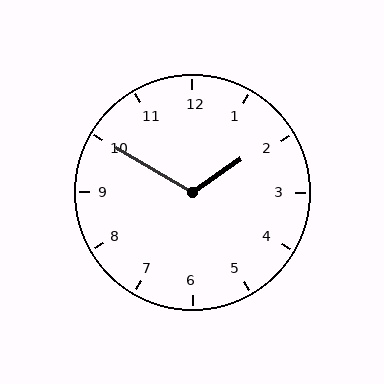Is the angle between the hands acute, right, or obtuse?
It is obtuse.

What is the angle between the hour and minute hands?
Approximately 115 degrees.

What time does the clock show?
1:50.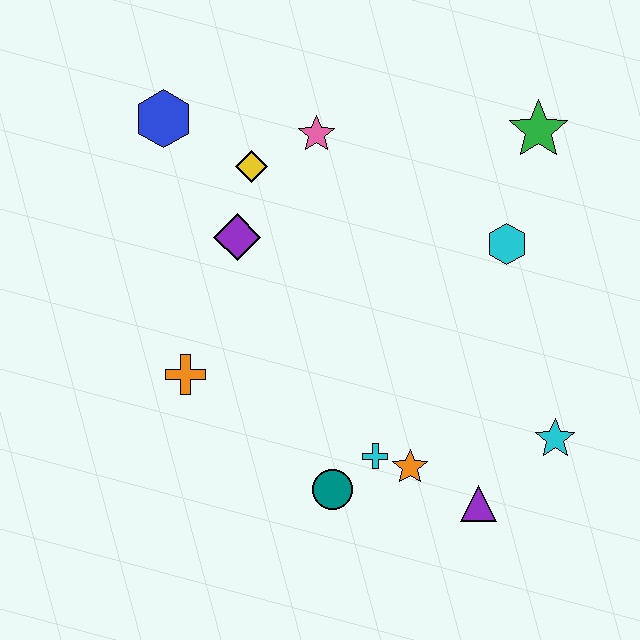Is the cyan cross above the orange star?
Yes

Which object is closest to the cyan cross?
The orange star is closest to the cyan cross.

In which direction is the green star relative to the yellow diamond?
The green star is to the right of the yellow diamond.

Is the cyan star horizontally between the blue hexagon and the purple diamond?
No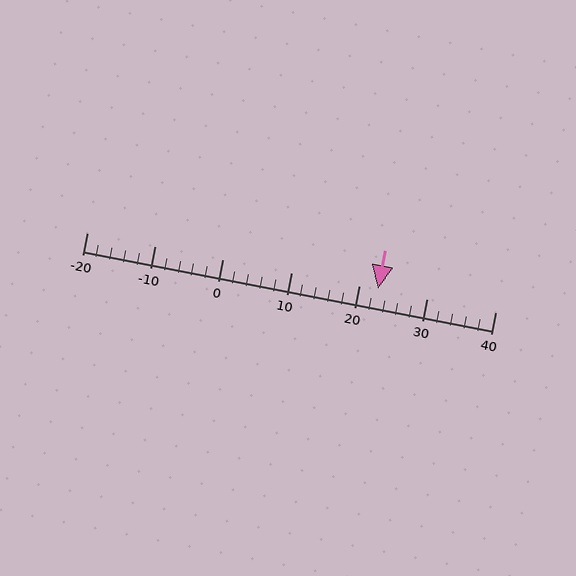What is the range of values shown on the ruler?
The ruler shows values from -20 to 40.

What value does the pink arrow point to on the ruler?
The pink arrow points to approximately 23.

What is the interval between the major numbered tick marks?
The major tick marks are spaced 10 units apart.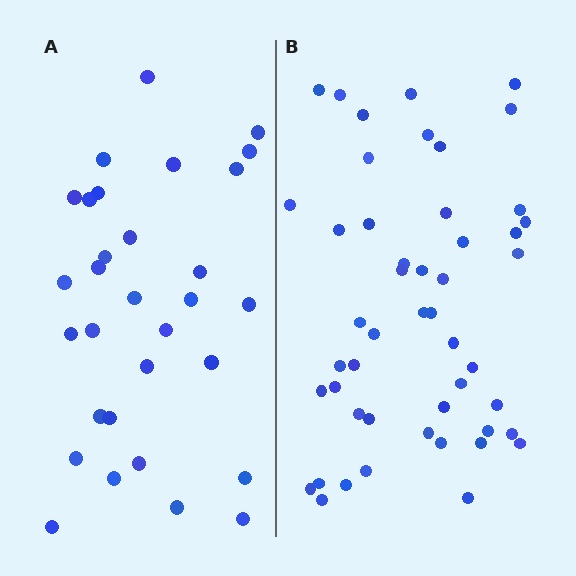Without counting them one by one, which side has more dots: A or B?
Region B (the right region) has more dots.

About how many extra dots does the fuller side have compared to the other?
Region B has approximately 20 more dots than region A.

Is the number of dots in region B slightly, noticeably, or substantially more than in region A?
Region B has substantially more. The ratio is roughly 1.6 to 1.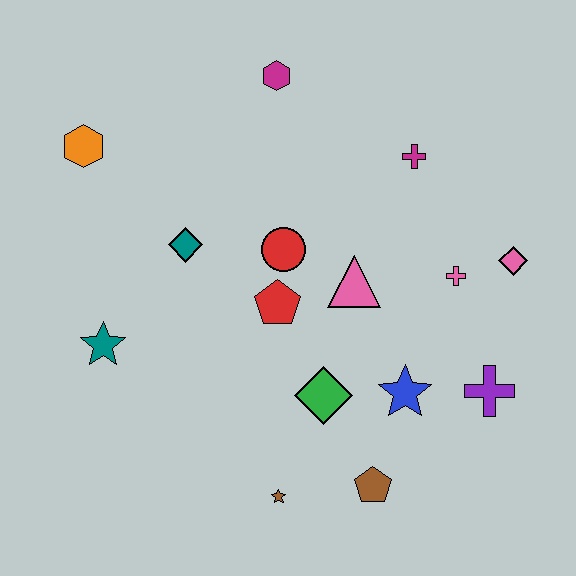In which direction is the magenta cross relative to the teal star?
The magenta cross is to the right of the teal star.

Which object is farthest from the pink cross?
The orange hexagon is farthest from the pink cross.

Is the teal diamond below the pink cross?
No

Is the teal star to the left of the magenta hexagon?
Yes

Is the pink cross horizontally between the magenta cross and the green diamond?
No